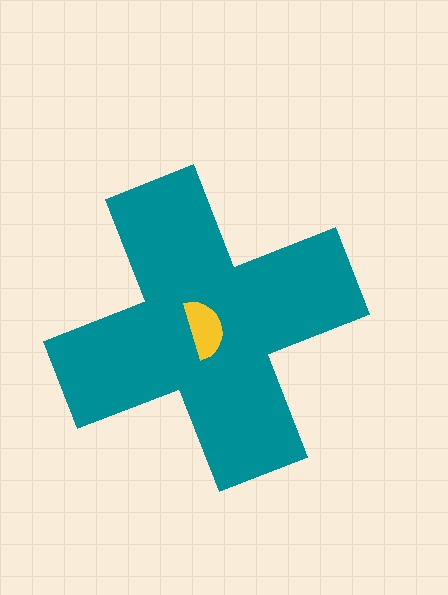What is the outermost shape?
The teal cross.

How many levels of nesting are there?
2.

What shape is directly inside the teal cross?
The yellow semicircle.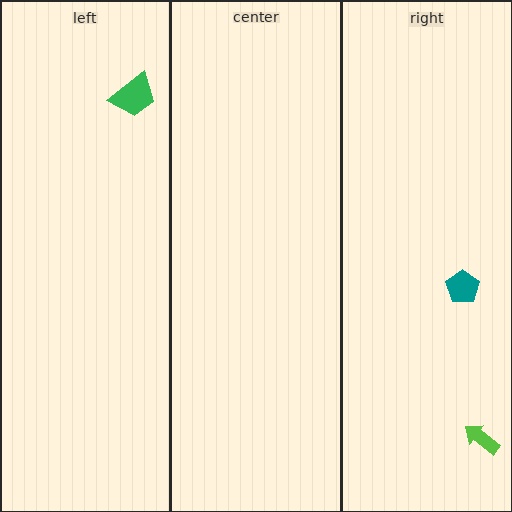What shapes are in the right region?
The teal pentagon, the lime arrow.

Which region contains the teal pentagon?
The right region.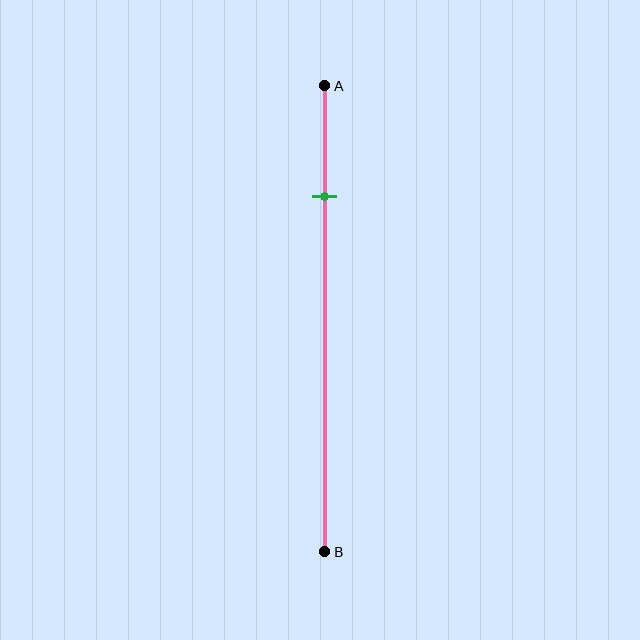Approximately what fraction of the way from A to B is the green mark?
The green mark is approximately 25% of the way from A to B.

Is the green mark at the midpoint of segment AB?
No, the mark is at about 25% from A, not at the 50% midpoint.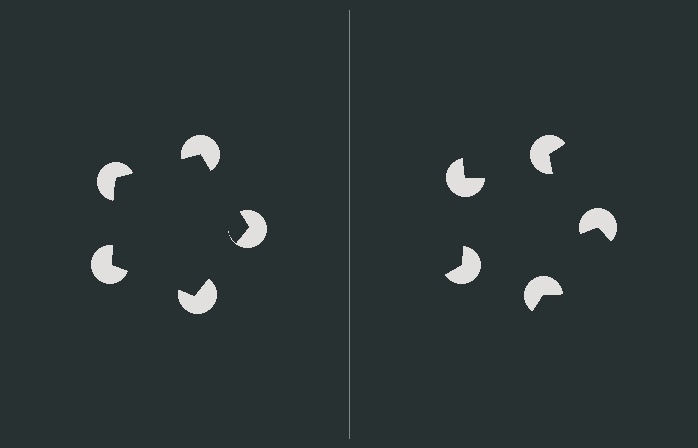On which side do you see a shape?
An illusory pentagon appears on the left side. On the right side the wedge cuts are rotated, so no coherent shape forms.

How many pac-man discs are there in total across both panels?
10 — 5 on each side.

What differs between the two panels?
The pac-man discs are positioned identically on both sides; only the wedge orientations differ. On the left they align to a pentagon; on the right they are misaligned.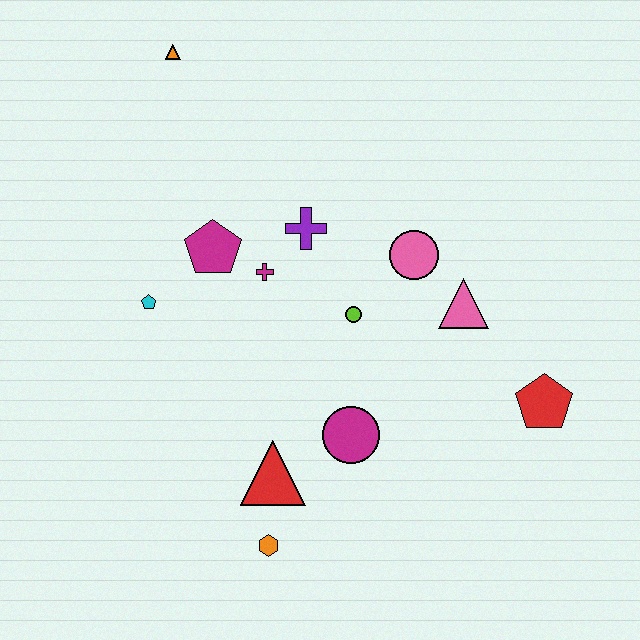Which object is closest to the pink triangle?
The pink circle is closest to the pink triangle.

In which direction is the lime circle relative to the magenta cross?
The lime circle is to the right of the magenta cross.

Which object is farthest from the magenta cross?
The red pentagon is farthest from the magenta cross.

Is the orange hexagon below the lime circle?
Yes